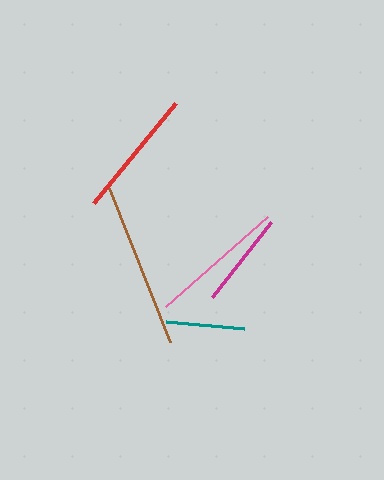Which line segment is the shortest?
The teal line is the shortest at approximately 78 pixels.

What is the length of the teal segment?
The teal segment is approximately 78 pixels long.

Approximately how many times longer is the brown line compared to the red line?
The brown line is approximately 1.3 times the length of the red line.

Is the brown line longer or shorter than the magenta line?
The brown line is longer than the magenta line.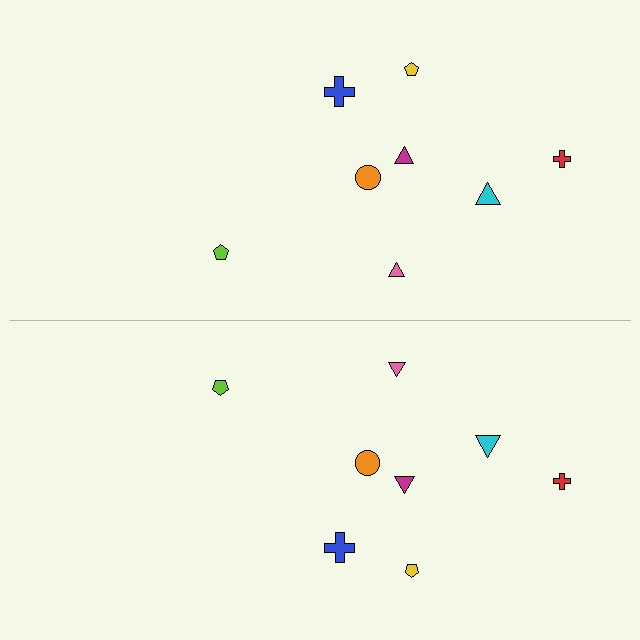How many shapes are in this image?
There are 16 shapes in this image.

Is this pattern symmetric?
Yes, this pattern has bilateral (reflection) symmetry.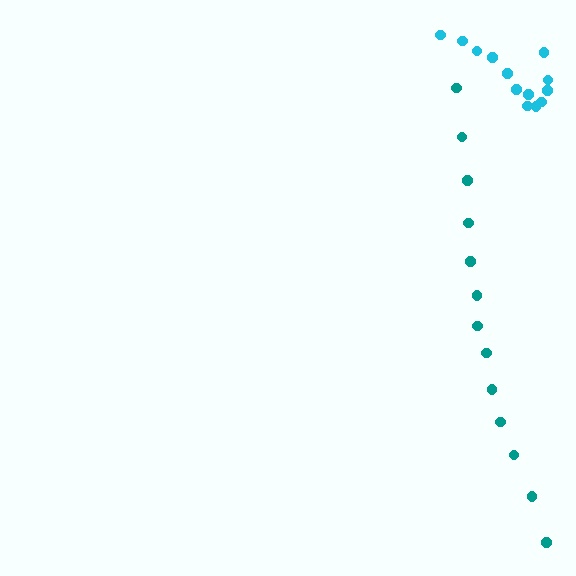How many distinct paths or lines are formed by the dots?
There are 2 distinct paths.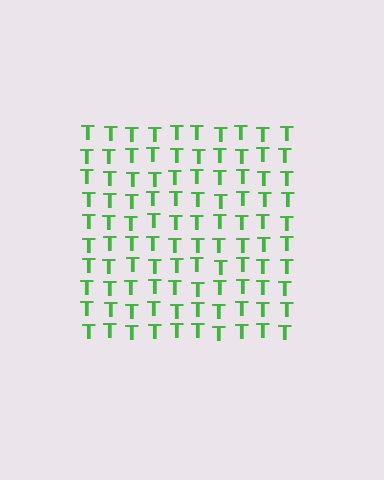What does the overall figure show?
The overall figure shows a square.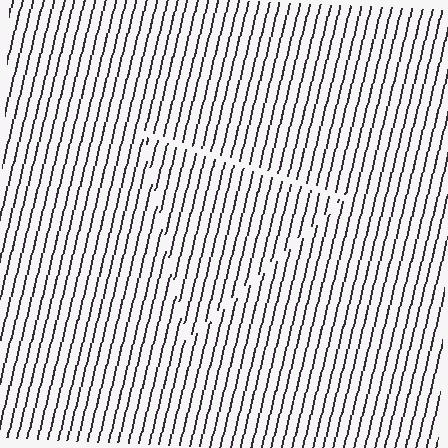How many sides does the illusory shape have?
3 sides — the line-ends trace a triangle.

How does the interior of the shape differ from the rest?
The interior of the shape contains the same grating, shifted by half a period — the contour is defined by the phase discontinuity where line-ends from the inner and outer gratings abut.